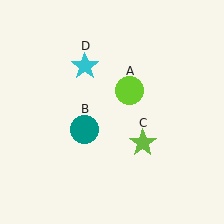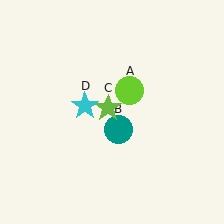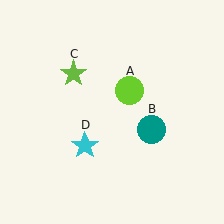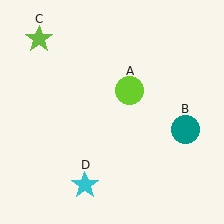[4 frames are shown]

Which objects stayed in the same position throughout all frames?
Lime circle (object A) remained stationary.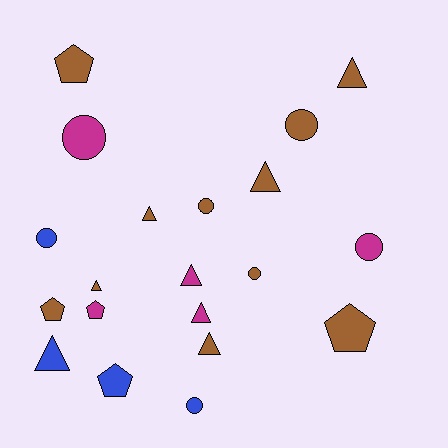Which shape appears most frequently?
Triangle, with 8 objects.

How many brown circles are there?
There are 3 brown circles.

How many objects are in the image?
There are 20 objects.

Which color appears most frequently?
Brown, with 11 objects.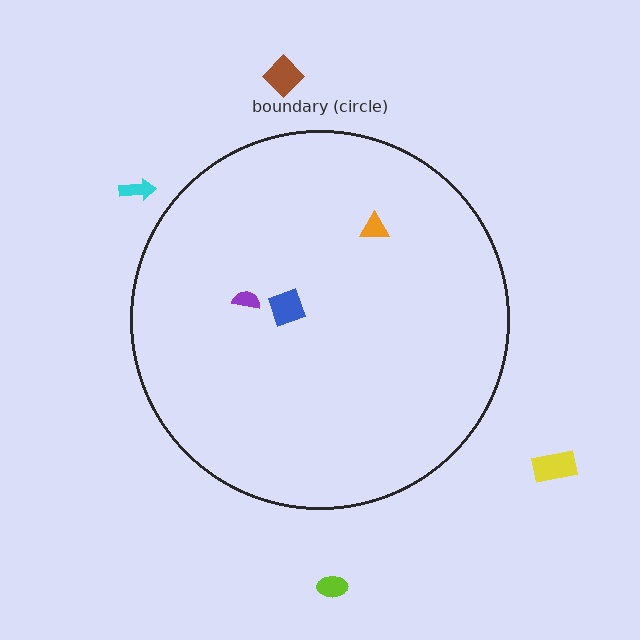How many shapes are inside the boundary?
3 inside, 4 outside.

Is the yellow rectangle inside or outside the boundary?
Outside.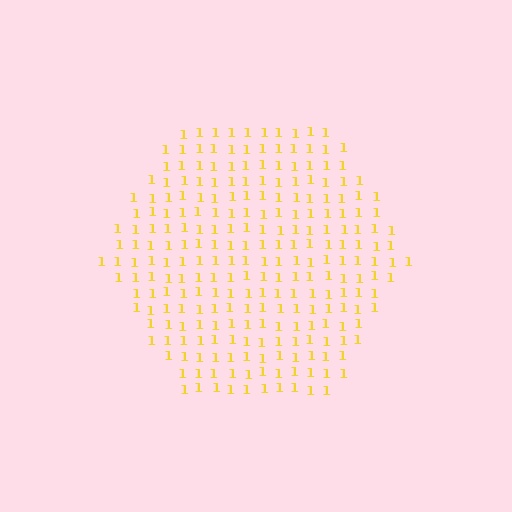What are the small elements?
The small elements are digit 1's.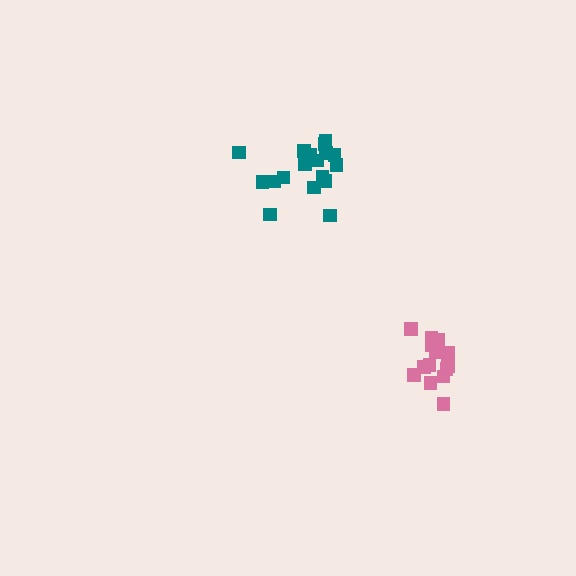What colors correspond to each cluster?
The clusters are colored: teal, pink.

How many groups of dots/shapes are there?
There are 2 groups.